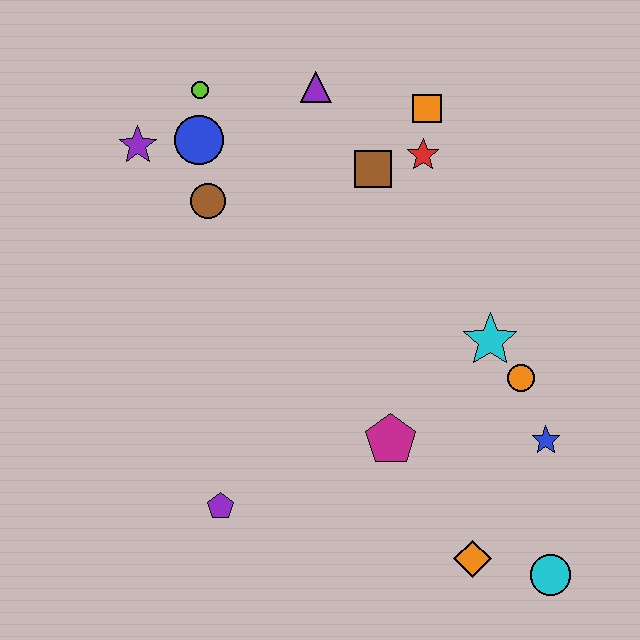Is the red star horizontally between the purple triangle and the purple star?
No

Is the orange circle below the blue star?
No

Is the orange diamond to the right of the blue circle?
Yes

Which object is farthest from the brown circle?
The cyan circle is farthest from the brown circle.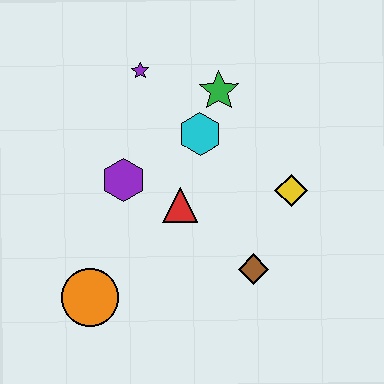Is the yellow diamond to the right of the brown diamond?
Yes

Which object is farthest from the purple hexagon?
The yellow diamond is farthest from the purple hexagon.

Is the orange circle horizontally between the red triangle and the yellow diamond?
No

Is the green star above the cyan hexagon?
Yes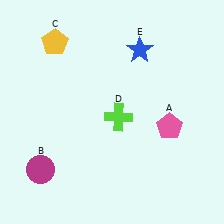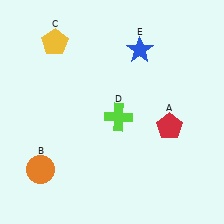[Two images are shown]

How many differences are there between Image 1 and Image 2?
There are 2 differences between the two images.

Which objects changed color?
A changed from pink to red. B changed from magenta to orange.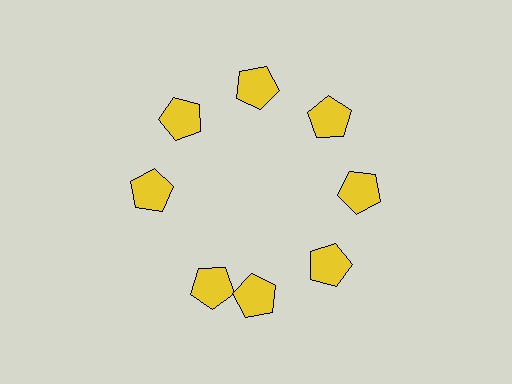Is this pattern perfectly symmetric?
No. The 8 yellow pentagons are arranged in a ring, but one element near the 8 o'clock position is rotated out of alignment along the ring, breaking the 8-fold rotational symmetry.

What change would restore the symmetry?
The symmetry would be restored by rotating it back into even spacing with its neighbors so that all 8 pentagons sit at equal angles and equal distance from the center.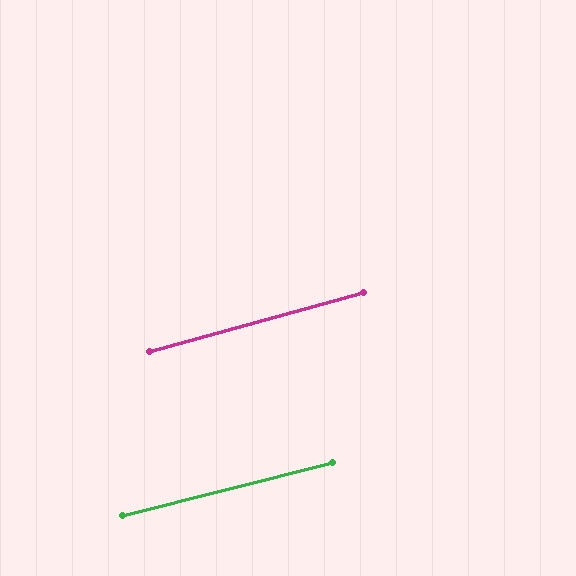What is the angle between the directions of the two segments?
Approximately 1 degree.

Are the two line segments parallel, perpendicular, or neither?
Parallel — their directions differ by only 1.3°.